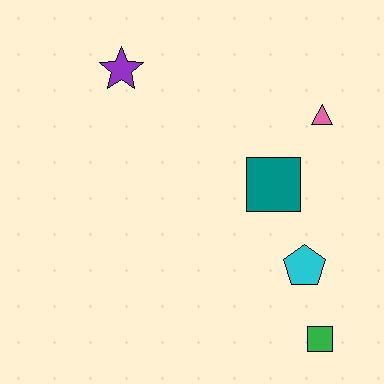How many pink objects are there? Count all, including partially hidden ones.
There is 1 pink object.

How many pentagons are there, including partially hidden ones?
There is 1 pentagon.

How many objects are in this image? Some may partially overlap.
There are 5 objects.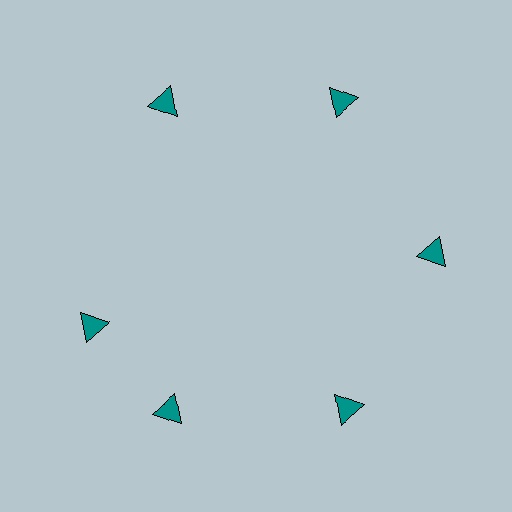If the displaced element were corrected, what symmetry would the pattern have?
It would have 6-fold rotational symmetry — the pattern would map onto itself every 60 degrees.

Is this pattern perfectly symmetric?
No. The 6 teal triangles are arranged in a ring, but one element near the 9 o'clock position is rotated out of alignment along the ring, breaking the 6-fold rotational symmetry.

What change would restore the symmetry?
The symmetry would be restored by rotating it back into even spacing with its neighbors so that all 6 triangles sit at equal angles and equal distance from the center.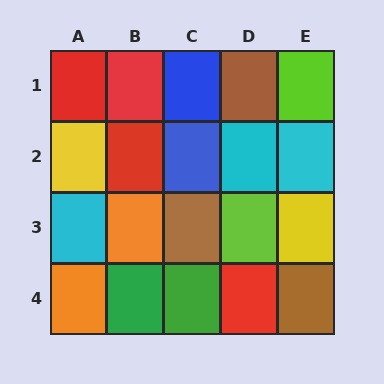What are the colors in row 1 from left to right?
Red, red, blue, brown, lime.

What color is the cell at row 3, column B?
Orange.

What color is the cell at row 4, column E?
Brown.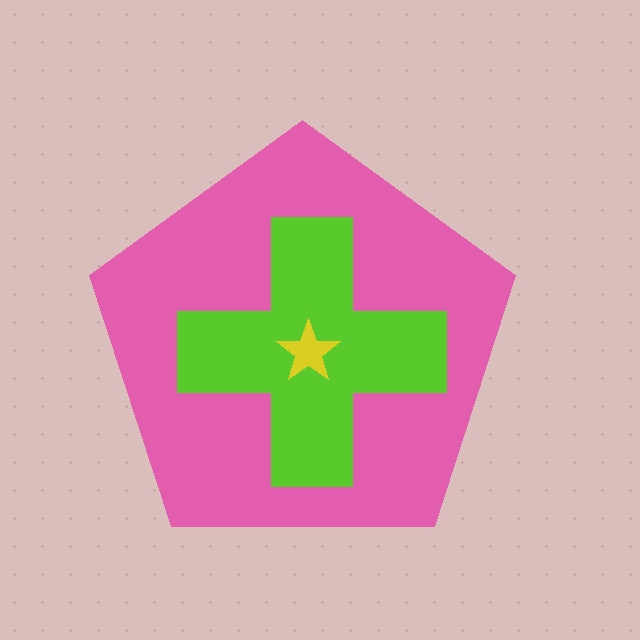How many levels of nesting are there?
3.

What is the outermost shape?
The pink pentagon.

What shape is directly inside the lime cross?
The yellow star.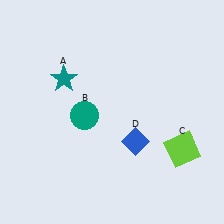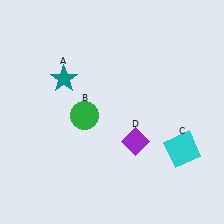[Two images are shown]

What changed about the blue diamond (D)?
In Image 1, D is blue. In Image 2, it changed to purple.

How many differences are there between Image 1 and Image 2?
There are 3 differences between the two images.